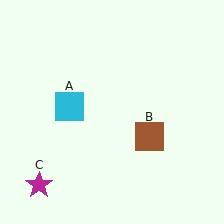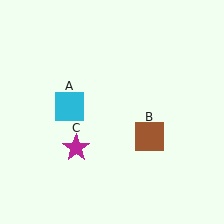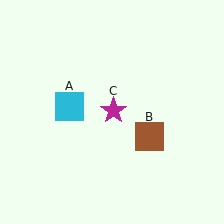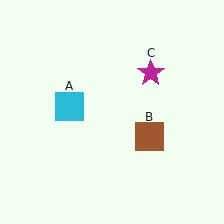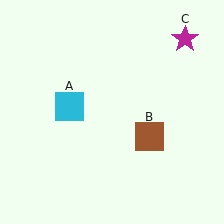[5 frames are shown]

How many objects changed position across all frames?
1 object changed position: magenta star (object C).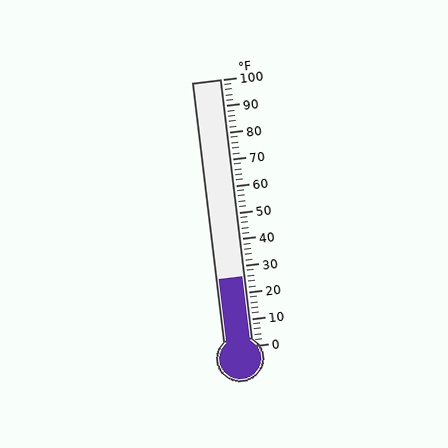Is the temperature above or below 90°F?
The temperature is below 90°F.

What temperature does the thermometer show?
The thermometer shows approximately 26°F.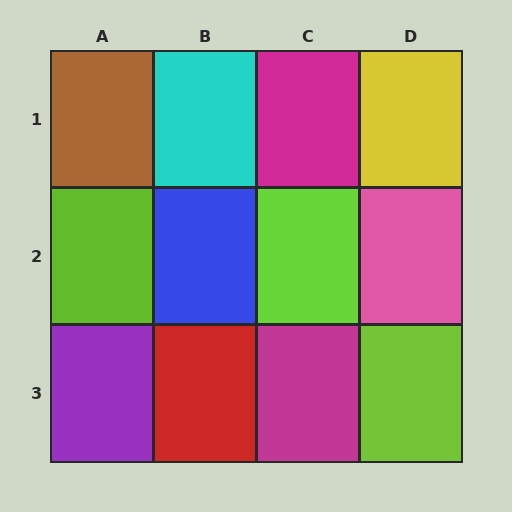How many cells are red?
1 cell is red.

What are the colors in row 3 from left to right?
Purple, red, magenta, lime.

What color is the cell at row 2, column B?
Blue.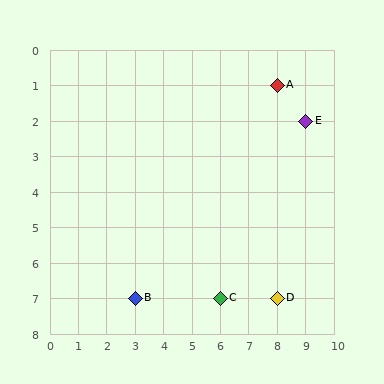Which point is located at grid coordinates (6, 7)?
Point C is at (6, 7).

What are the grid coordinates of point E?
Point E is at grid coordinates (9, 2).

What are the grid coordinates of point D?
Point D is at grid coordinates (8, 7).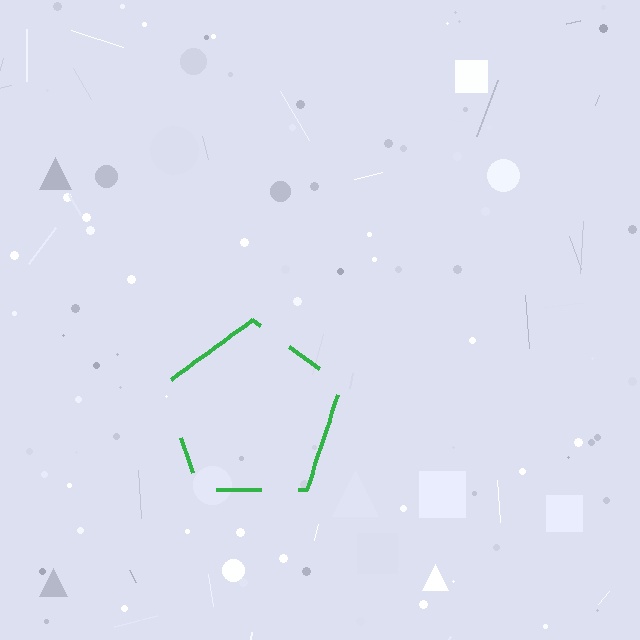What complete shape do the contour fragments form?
The contour fragments form a pentagon.